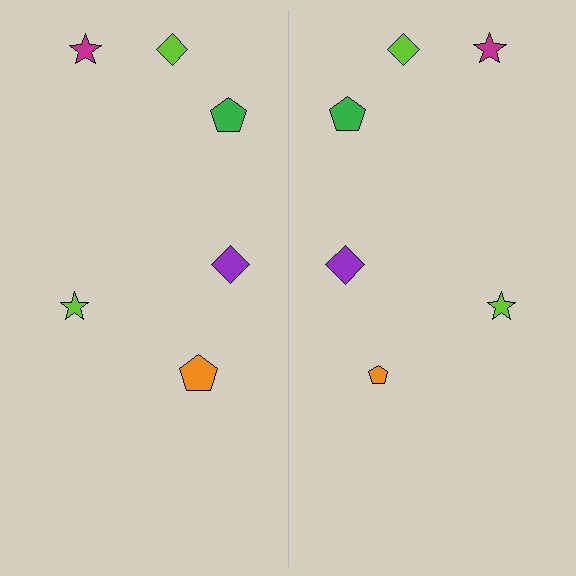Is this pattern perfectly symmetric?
No, the pattern is not perfectly symmetric. The orange pentagon on the right side has a different size than its mirror counterpart.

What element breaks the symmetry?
The orange pentagon on the right side has a different size than its mirror counterpart.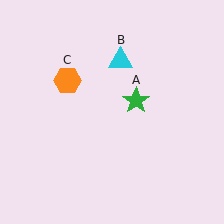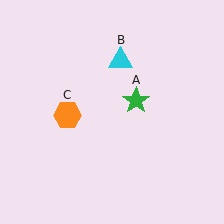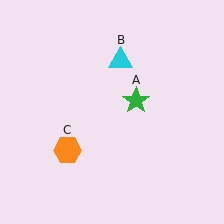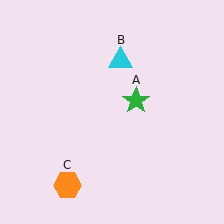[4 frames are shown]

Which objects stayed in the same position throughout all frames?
Green star (object A) and cyan triangle (object B) remained stationary.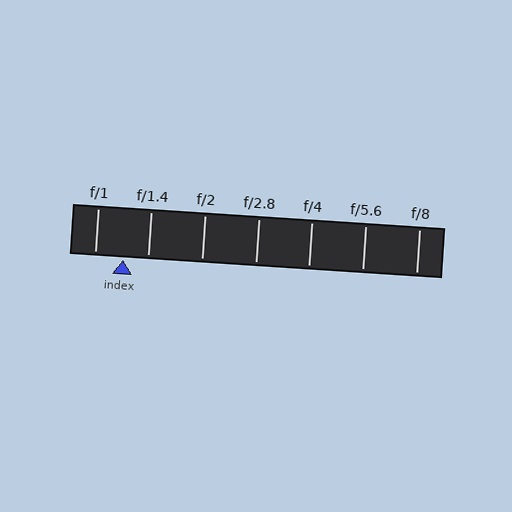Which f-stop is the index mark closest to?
The index mark is closest to f/1.4.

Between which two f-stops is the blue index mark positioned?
The index mark is between f/1 and f/1.4.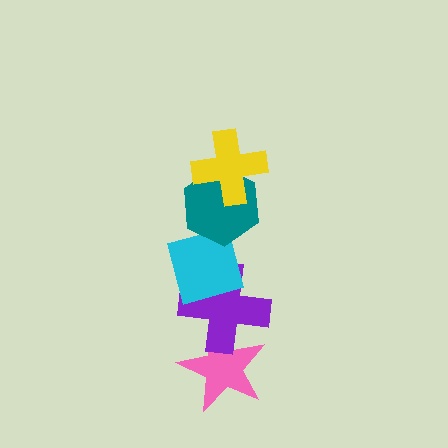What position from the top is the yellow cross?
The yellow cross is 1st from the top.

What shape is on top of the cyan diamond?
The teal hexagon is on top of the cyan diamond.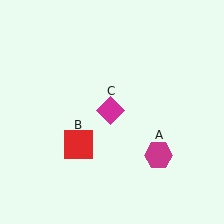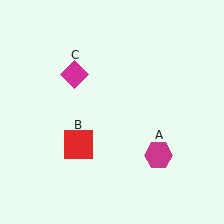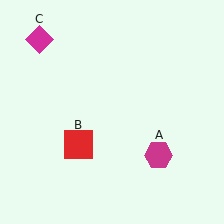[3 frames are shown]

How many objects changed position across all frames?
1 object changed position: magenta diamond (object C).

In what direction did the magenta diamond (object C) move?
The magenta diamond (object C) moved up and to the left.